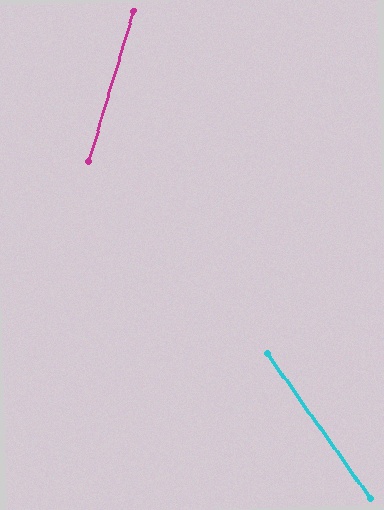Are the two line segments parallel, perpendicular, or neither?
Neither parallel nor perpendicular — they differ by about 52°.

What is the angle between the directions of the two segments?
Approximately 52 degrees.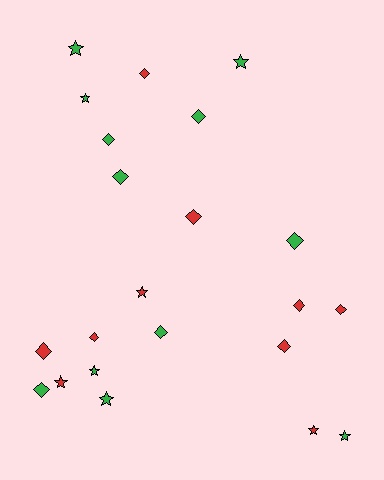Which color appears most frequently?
Green, with 12 objects.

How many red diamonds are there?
There are 7 red diamonds.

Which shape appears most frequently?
Diamond, with 13 objects.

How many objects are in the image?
There are 22 objects.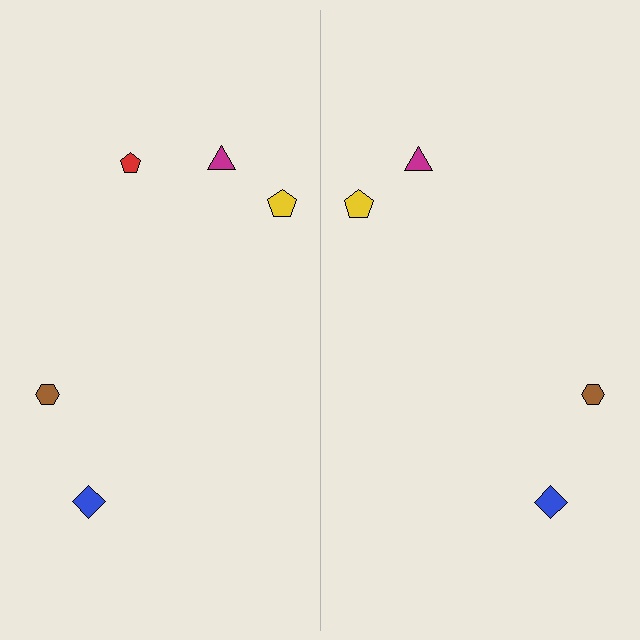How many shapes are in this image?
There are 9 shapes in this image.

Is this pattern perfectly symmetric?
No, the pattern is not perfectly symmetric. A red pentagon is missing from the right side.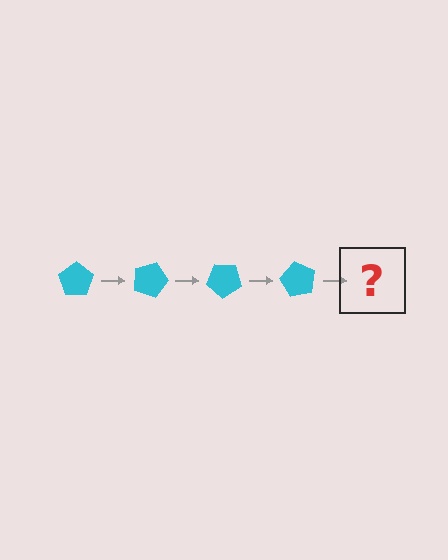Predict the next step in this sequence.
The next step is a cyan pentagon rotated 80 degrees.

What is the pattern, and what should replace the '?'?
The pattern is that the pentagon rotates 20 degrees each step. The '?' should be a cyan pentagon rotated 80 degrees.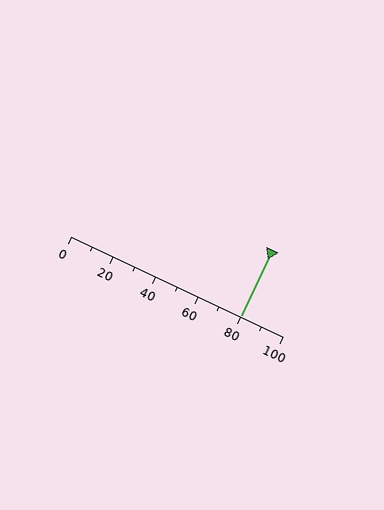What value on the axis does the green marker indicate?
The marker indicates approximately 80.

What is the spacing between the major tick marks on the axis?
The major ticks are spaced 20 apart.